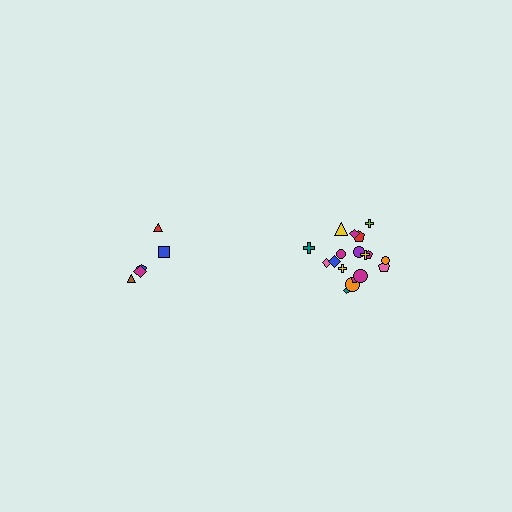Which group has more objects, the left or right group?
The right group.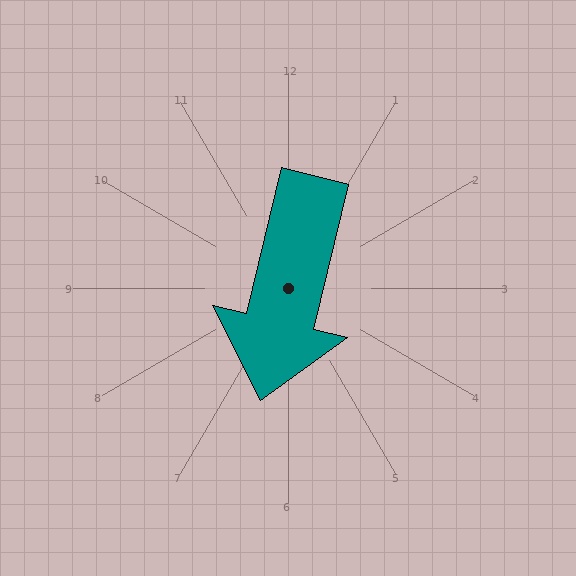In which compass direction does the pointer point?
South.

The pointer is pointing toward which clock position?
Roughly 6 o'clock.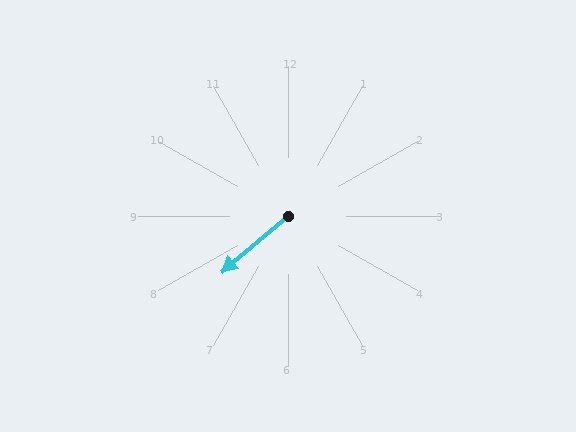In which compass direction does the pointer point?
Southwest.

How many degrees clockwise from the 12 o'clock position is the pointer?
Approximately 230 degrees.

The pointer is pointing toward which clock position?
Roughly 8 o'clock.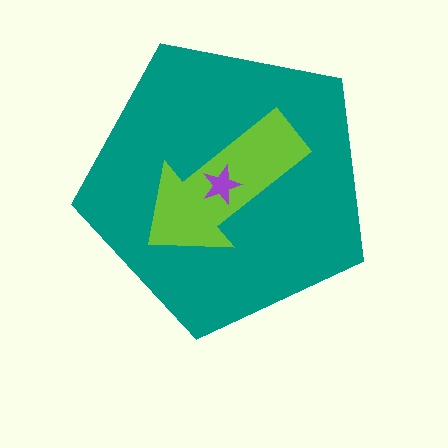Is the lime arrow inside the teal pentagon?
Yes.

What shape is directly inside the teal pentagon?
The lime arrow.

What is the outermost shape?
The teal pentagon.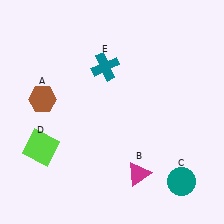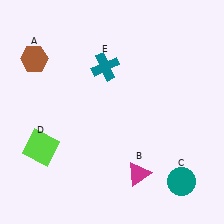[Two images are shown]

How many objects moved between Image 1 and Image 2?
1 object moved between the two images.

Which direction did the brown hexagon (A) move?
The brown hexagon (A) moved up.